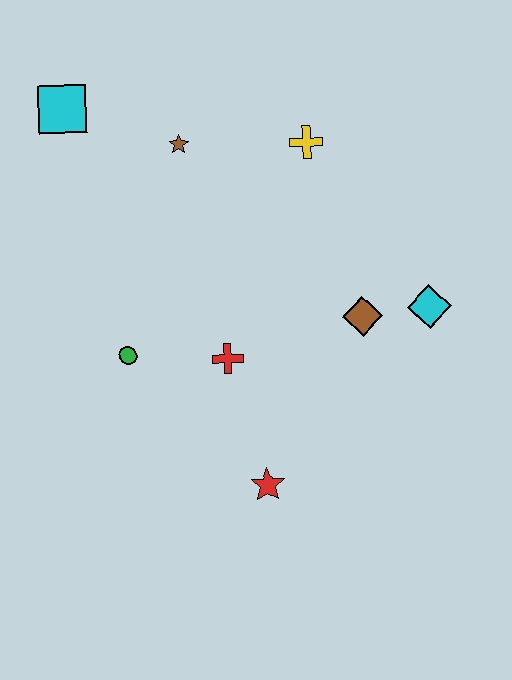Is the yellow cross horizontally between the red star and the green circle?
No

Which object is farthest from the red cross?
The cyan square is farthest from the red cross.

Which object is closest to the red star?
The red cross is closest to the red star.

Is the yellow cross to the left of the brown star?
No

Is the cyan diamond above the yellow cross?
No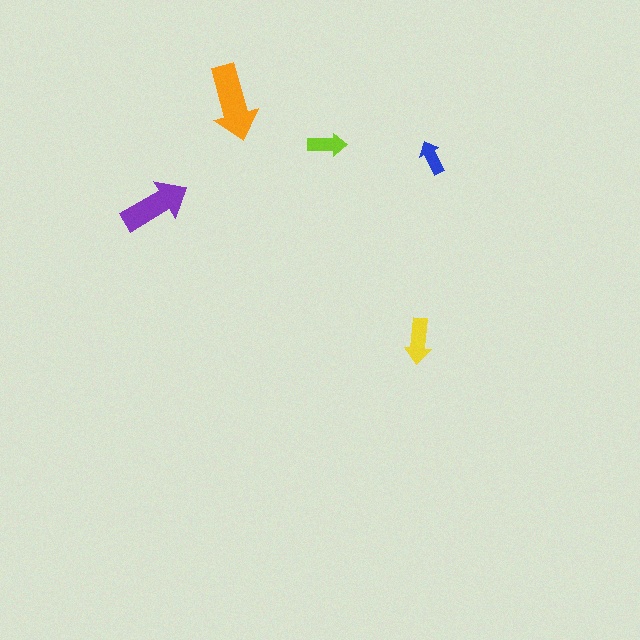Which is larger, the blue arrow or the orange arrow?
The orange one.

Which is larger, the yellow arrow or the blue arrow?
The yellow one.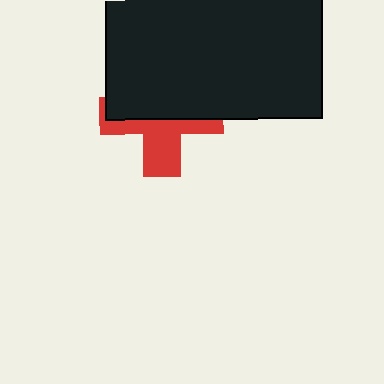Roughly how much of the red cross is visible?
A small part of it is visible (roughly 45%).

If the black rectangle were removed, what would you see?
You would see the complete red cross.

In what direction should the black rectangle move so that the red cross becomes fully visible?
The black rectangle should move up. That is the shortest direction to clear the overlap and leave the red cross fully visible.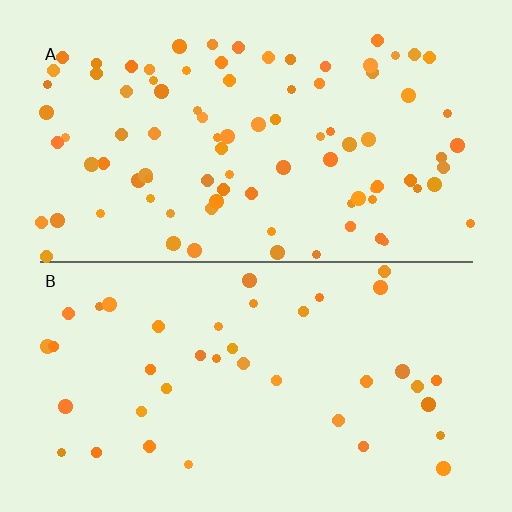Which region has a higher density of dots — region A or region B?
A (the top).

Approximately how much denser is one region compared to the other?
Approximately 2.2× — region A over region B.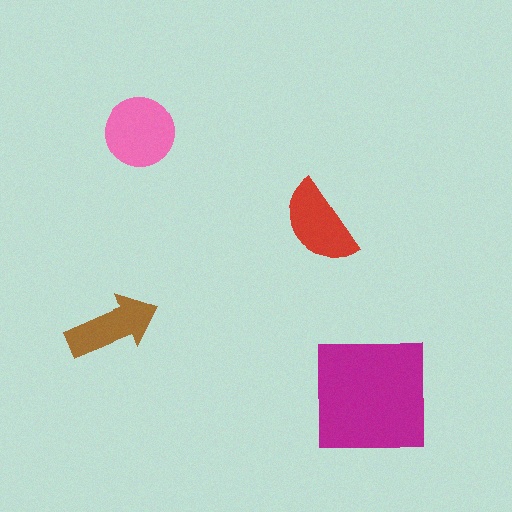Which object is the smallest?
The brown arrow.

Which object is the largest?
The magenta square.